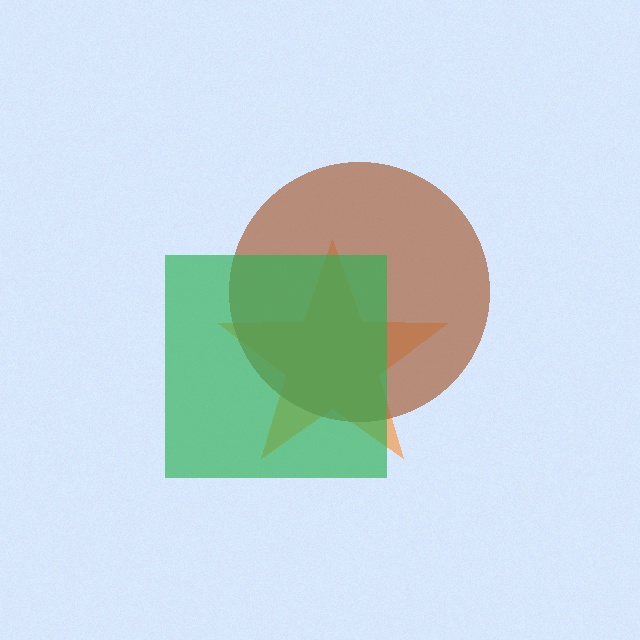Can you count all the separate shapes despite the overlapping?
Yes, there are 3 separate shapes.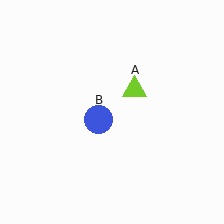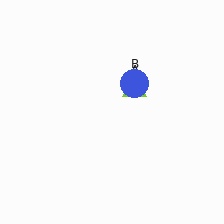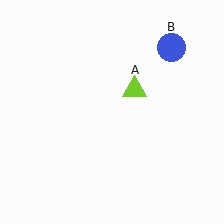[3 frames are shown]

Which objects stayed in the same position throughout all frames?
Lime triangle (object A) remained stationary.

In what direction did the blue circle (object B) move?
The blue circle (object B) moved up and to the right.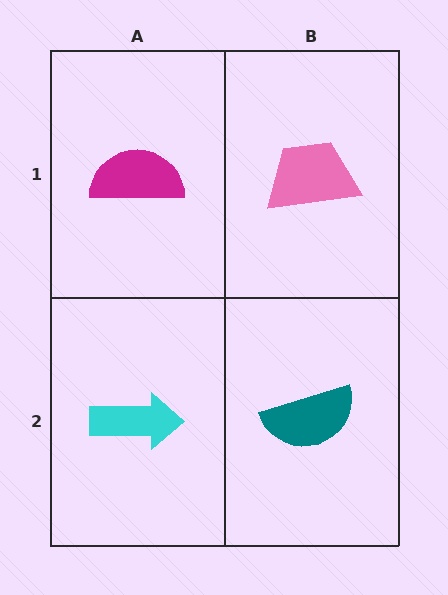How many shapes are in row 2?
2 shapes.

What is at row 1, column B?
A pink trapezoid.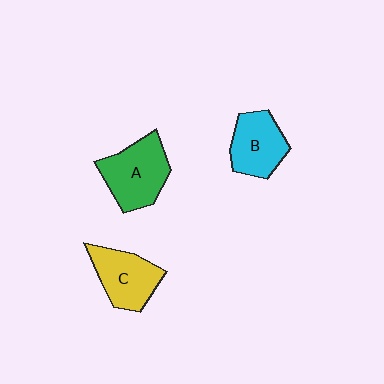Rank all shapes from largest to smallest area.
From largest to smallest: A (green), C (yellow), B (cyan).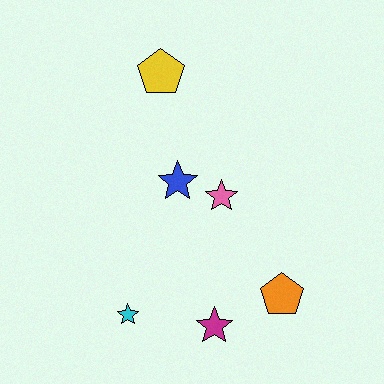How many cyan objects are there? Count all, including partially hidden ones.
There is 1 cyan object.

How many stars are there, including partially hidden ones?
There are 4 stars.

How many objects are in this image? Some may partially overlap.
There are 6 objects.